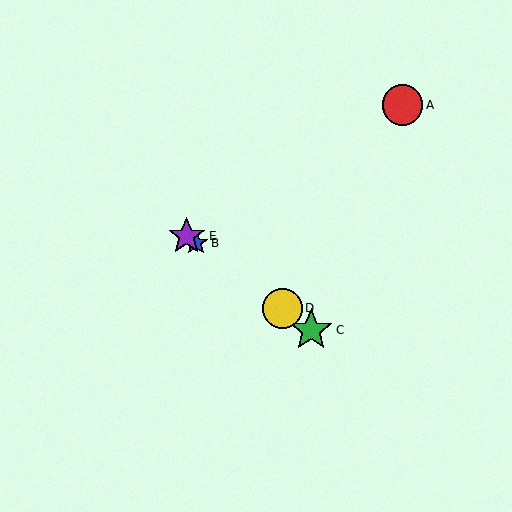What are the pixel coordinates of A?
Object A is at (403, 105).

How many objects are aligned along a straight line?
4 objects (B, C, D, E) are aligned along a straight line.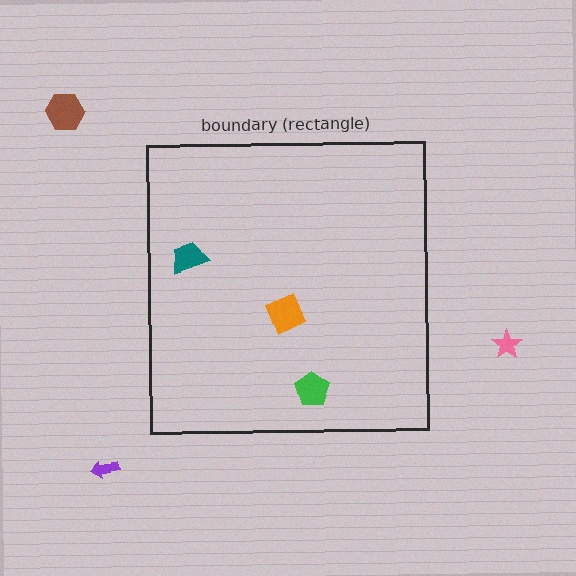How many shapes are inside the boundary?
3 inside, 3 outside.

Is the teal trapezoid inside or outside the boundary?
Inside.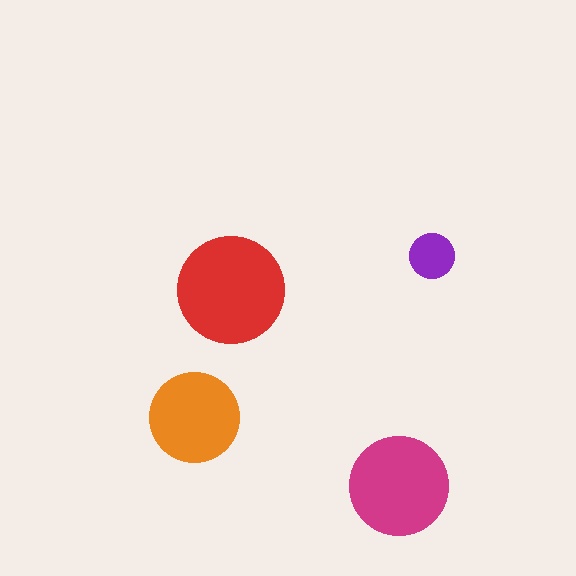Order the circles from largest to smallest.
the red one, the magenta one, the orange one, the purple one.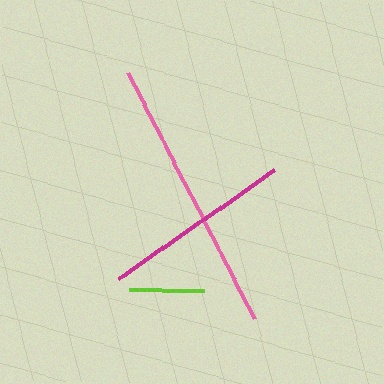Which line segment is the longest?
The pink line is the longest at approximately 277 pixels.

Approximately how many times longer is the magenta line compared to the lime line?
The magenta line is approximately 2.6 times the length of the lime line.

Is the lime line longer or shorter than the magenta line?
The magenta line is longer than the lime line.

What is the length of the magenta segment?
The magenta segment is approximately 189 pixels long.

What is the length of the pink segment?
The pink segment is approximately 277 pixels long.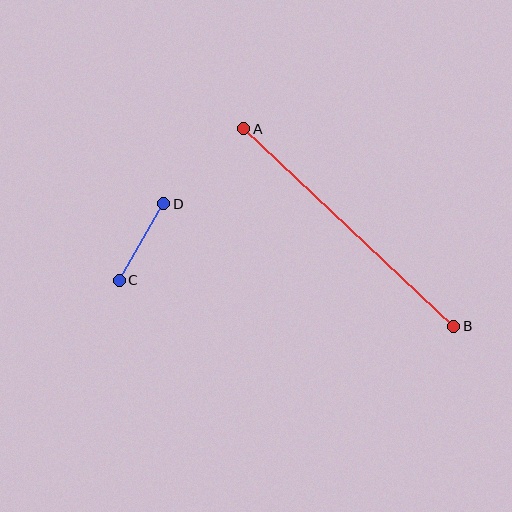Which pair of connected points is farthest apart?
Points A and B are farthest apart.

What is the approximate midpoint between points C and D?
The midpoint is at approximately (141, 242) pixels.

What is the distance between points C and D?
The distance is approximately 88 pixels.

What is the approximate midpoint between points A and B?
The midpoint is at approximately (349, 227) pixels.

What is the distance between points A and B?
The distance is approximately 288 pixels.